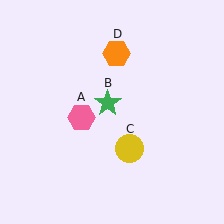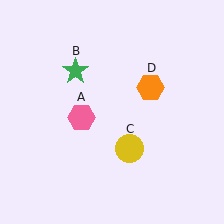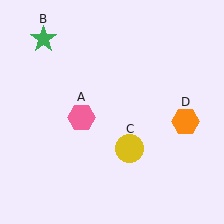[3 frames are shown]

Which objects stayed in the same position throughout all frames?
Pink hexagon (object A) and yellow circle (object C) remained stationary.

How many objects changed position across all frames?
2 objects changed position: green star (object B), orange hexagon (object D).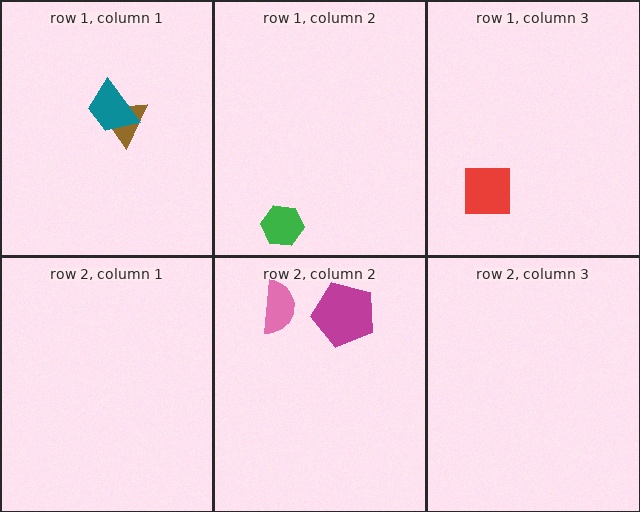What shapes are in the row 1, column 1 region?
The brown triangle, the teal trapezoid.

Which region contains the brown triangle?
The row 1, column 1 region.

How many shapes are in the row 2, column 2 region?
2.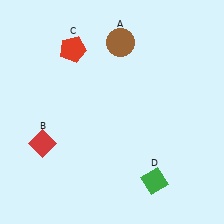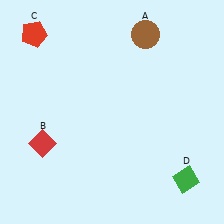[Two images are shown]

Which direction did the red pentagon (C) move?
The red pentagon (C) moved left.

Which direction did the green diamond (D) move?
The green diamond (D) moved right.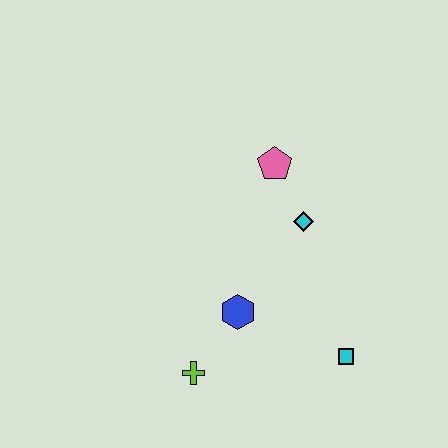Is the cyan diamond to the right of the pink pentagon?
Yes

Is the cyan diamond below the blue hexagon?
No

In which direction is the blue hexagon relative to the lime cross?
The blue hexagon is above the lime cross.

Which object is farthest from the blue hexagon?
The pink pentagon is farthest from the blue hexagon.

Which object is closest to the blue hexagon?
The lime cross is closest to the blue hexagon.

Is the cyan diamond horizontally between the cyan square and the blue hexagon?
Yes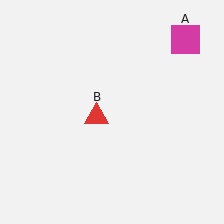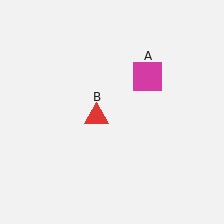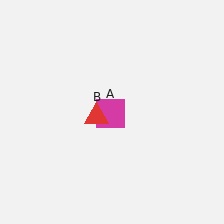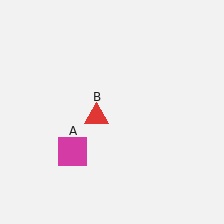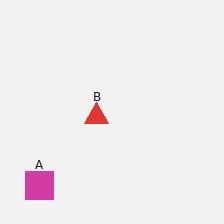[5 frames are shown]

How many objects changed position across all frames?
1 object changed position: magenta square (object A).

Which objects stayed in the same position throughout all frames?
Red triangle (object B) remained stationary.